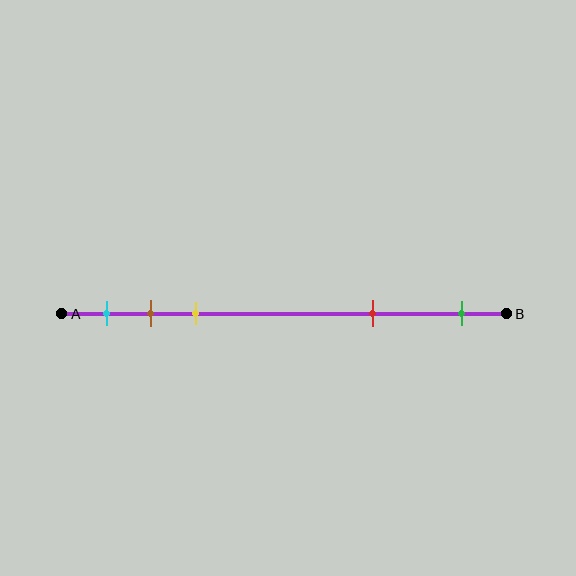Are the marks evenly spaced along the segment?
No, the marks are not evenly spaced.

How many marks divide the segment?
There are 5 marks dividing the segment.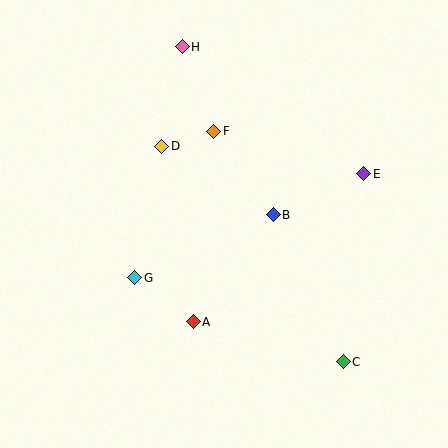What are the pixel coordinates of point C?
Point C is at (343, 362).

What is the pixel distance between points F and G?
The distance between F and G is 166 pixels.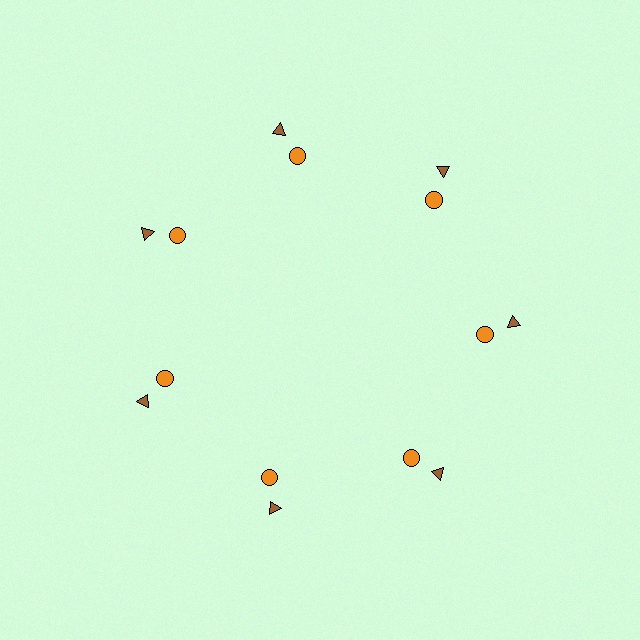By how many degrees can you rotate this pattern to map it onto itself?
The pattern maps onto itself every 51 degrees of rotation.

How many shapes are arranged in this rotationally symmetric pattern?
There are 14 shapes, arranged in 7 groups of 2.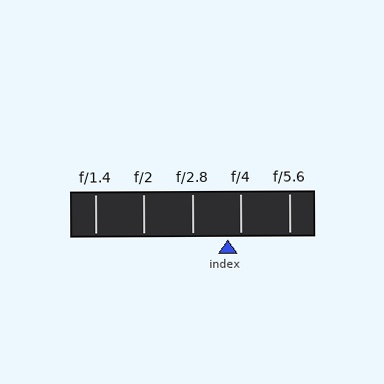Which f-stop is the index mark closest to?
The index mark is closest to f/4.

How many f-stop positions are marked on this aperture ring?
There are 5 f-stop positions marked.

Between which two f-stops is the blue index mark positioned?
The index mark is between f/2.8 and f/4.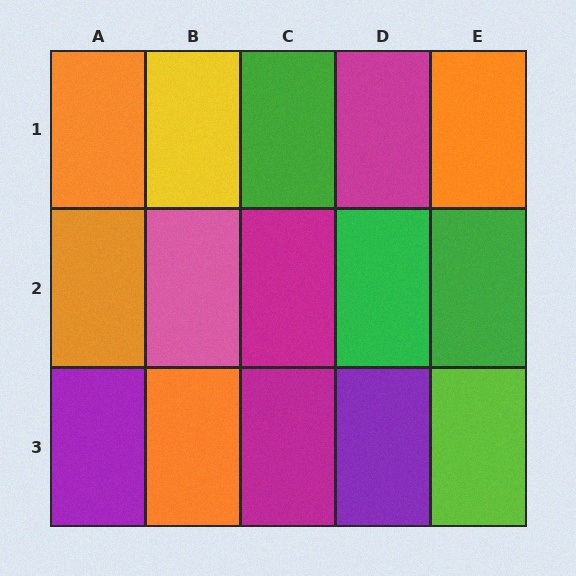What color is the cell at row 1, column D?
Magenta.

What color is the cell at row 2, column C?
Magenta.